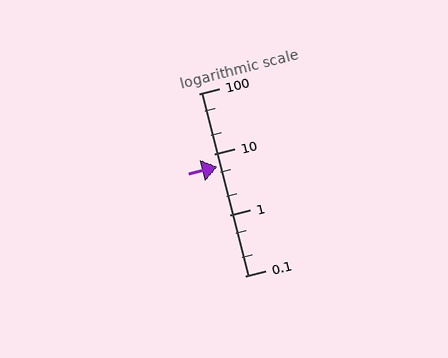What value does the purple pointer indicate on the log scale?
The pointer indicates approximately 6.2.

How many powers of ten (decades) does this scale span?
The scale spans 3 decades, from 0.1 to 100.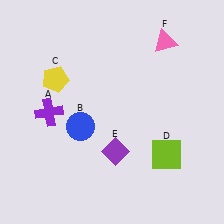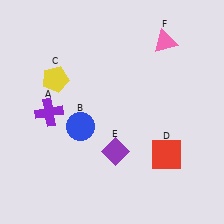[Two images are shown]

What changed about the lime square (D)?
In Image 1, D is lime. In Image 2, it changed to red.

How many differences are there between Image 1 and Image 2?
There is 1 difference between the two images.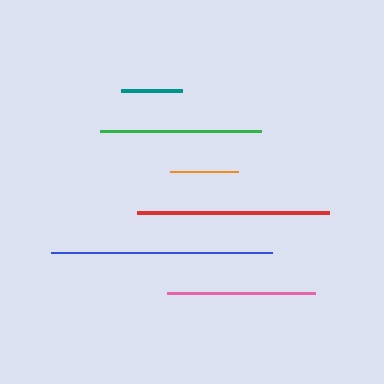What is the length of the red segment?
The red segment is approximately 191 pixels long.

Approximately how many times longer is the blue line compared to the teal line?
The blue line is approximately 3.6 times the length of the teal line.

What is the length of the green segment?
The green segment is approximately 161 pixels long.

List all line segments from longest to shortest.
From longest to shortest: blue, red, green, pink, orange, teal.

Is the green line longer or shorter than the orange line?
The green line is longer than the orange line.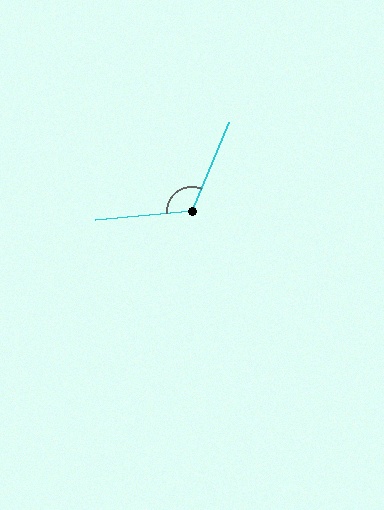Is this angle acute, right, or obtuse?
It is obtuse.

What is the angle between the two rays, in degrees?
Approximately 118 degrees.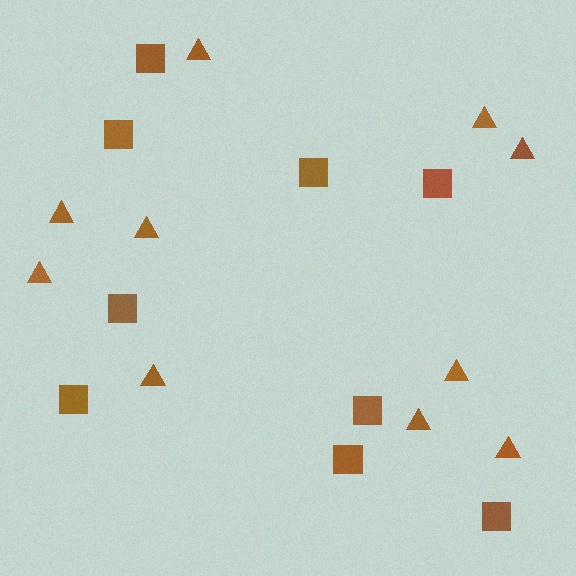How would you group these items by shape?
There are 2 groups: one group of triangles (10) and one group of squares (9).